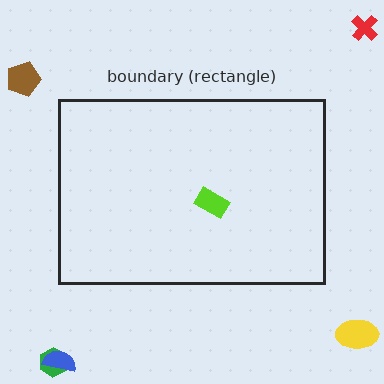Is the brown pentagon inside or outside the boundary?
Outside.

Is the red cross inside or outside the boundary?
Outside.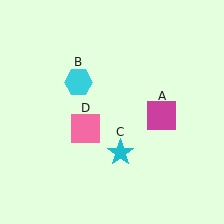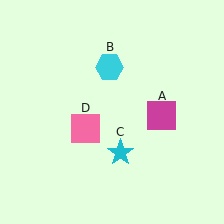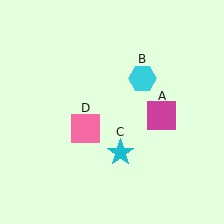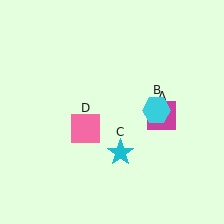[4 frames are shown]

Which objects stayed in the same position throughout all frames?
Magenta square (object A) and cyan star (object C) and pink square (object D) remained stationary.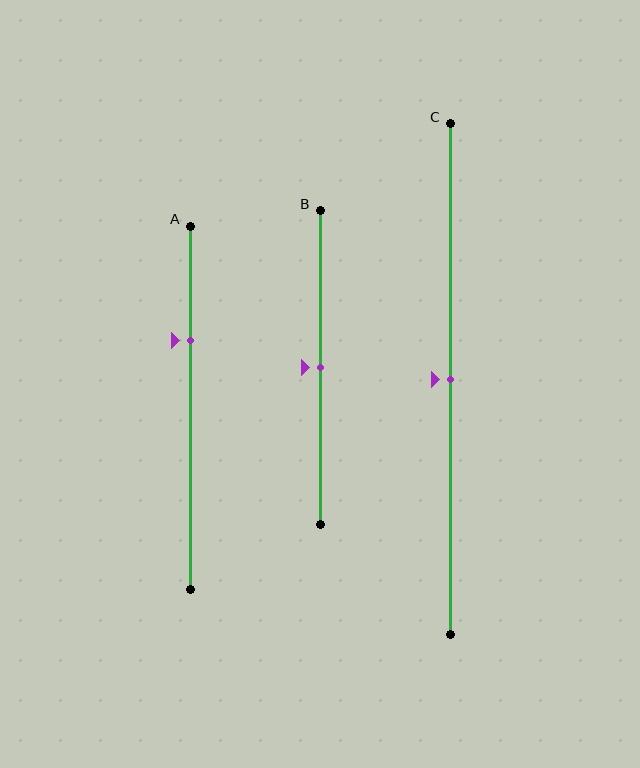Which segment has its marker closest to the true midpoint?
Segment B has its marker closest to the true midpoint.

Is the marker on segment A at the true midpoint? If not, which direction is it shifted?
No, the marker on segment A is shifted upward by about 19% of the segment length.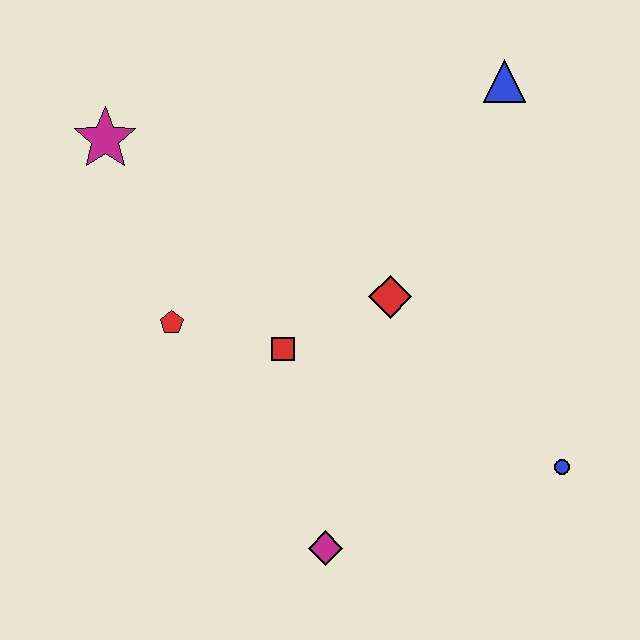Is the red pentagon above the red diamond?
No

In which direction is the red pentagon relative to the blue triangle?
The red pentagon is to the left of the blue triangle.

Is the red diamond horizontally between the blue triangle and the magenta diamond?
Yes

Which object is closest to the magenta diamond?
The red square is closest to the magenta diamond.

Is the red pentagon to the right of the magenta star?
Yes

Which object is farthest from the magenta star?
The blue circle is farthest from the magenta star.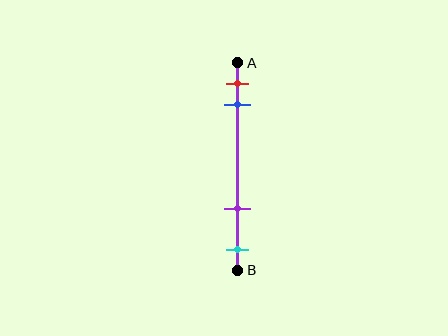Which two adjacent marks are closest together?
The red and blue marks are the closest adjacent pair.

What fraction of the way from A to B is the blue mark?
The blue mark is approximately 20% (0.2) of the way from A to B.